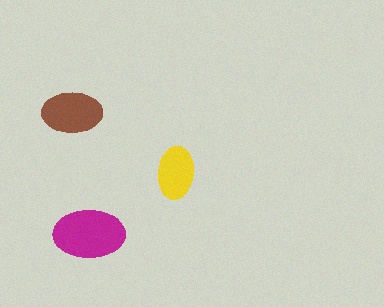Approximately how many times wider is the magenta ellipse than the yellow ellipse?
About 1.5 times wider.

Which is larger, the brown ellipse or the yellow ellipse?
The brown one.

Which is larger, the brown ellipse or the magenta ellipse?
The magenta one.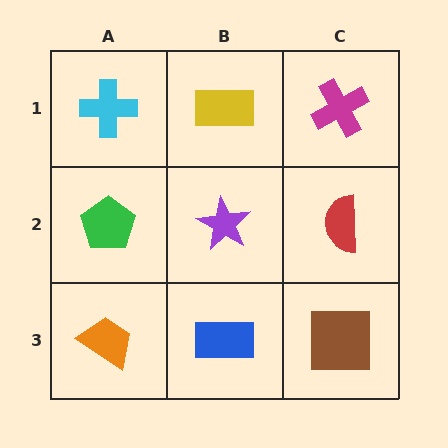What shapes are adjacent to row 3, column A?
A green pentagon (row 2, column A), a blue rectangle (row 3, column B).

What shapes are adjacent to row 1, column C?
A red semicircle (row 2, column C), a yellow rectangle (row 1, column B).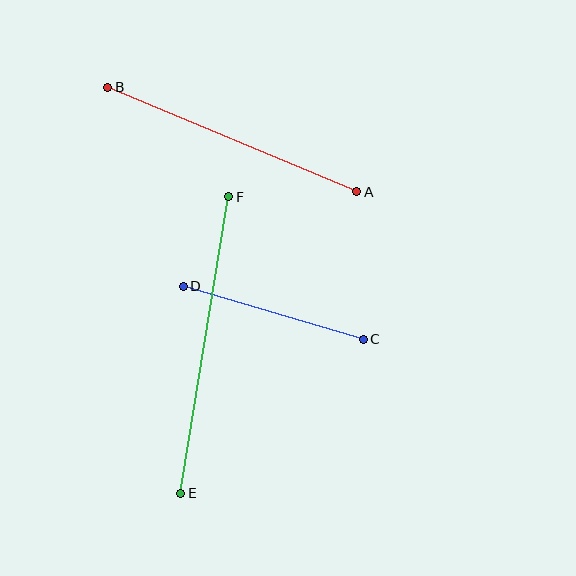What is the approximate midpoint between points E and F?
The midpoint is at approximately (205, 345) pixels.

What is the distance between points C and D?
The distance is approximately 188 pixels.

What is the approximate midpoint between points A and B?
The midpoint is at approximately (232, 139) pixels.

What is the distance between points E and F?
The distance is approximately 300 pixels.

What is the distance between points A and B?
The distance is approximately 270 pixels.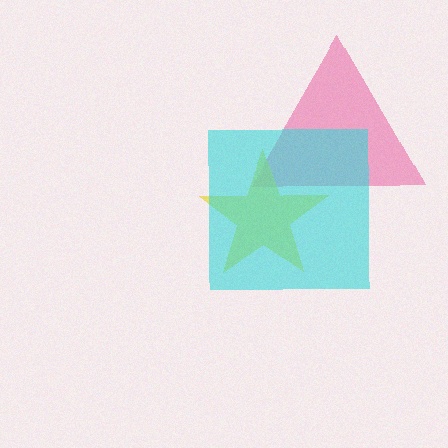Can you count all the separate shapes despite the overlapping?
Yes, there are 3 separate shapes.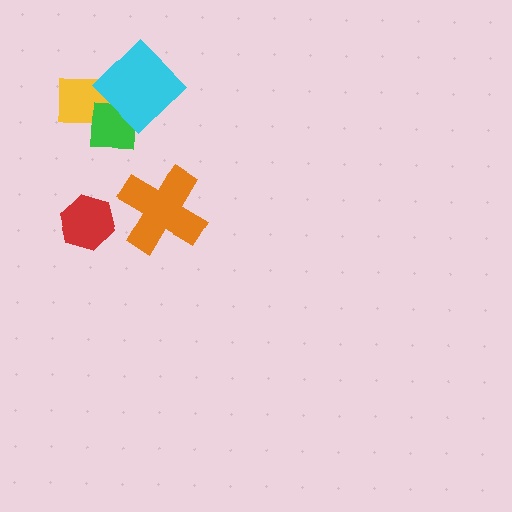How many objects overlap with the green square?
2 objects overlap with the green square.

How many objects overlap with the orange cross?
0 objects overlap with the orange cross.